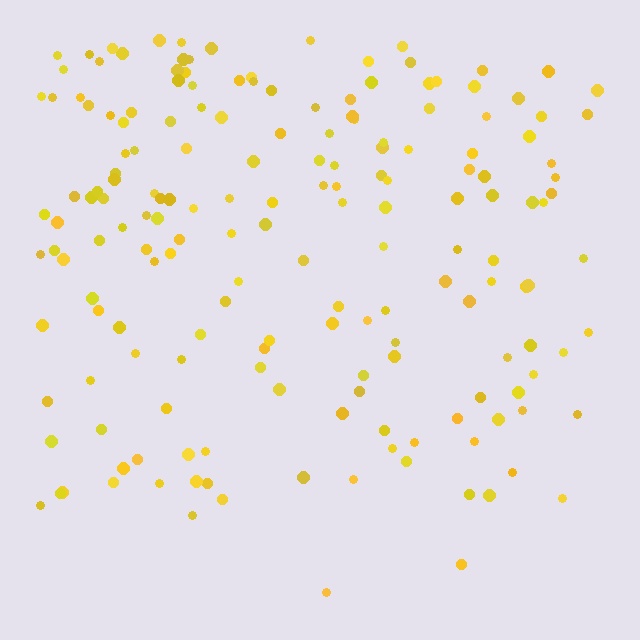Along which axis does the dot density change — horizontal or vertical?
Vertical.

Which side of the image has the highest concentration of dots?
The top.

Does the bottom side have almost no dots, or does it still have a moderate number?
Still a moderate number, just noticeably fewer than the top.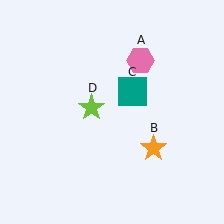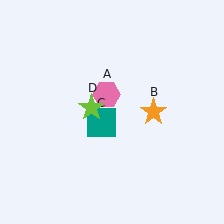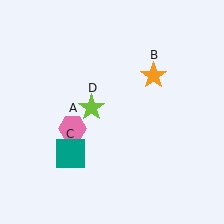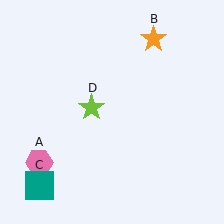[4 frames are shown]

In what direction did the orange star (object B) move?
The orange star (object B) moved up.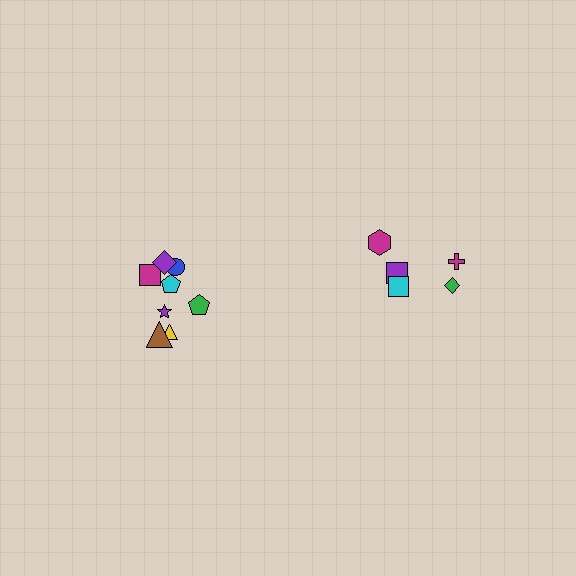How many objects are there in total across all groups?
There are 13 objects.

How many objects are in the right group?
There are 5 objects.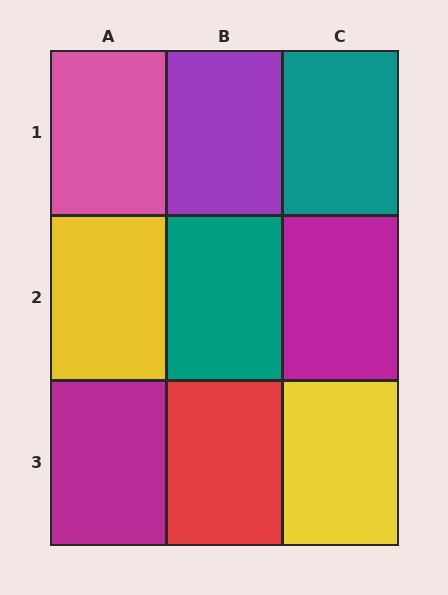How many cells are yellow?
2 cells are yellow.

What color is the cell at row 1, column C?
Teal.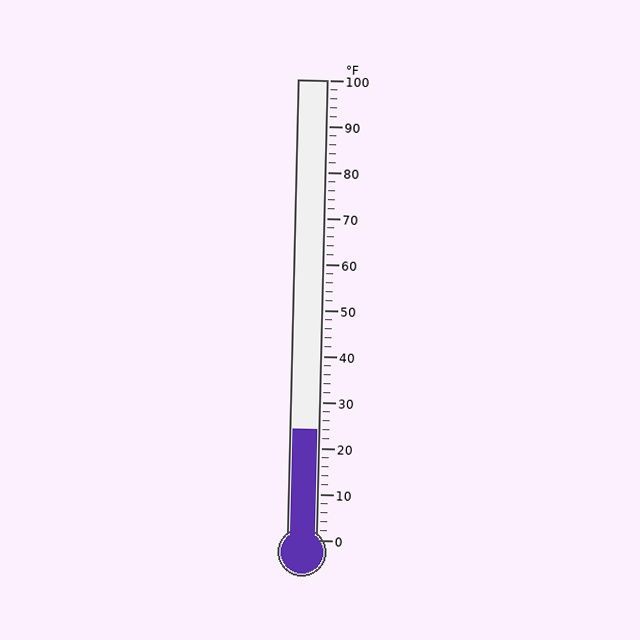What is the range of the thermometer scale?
The thermometer scale ranges from 0°F to 100°F.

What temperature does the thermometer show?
The thermometer shows approximately 24°F.